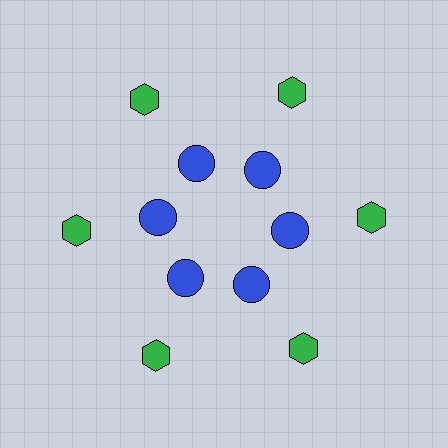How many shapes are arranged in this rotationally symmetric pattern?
There are 12 shapes, arranged in 6 groups of 2.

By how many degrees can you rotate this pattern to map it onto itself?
The pattern maps onto itself every 60 degrees of rotation.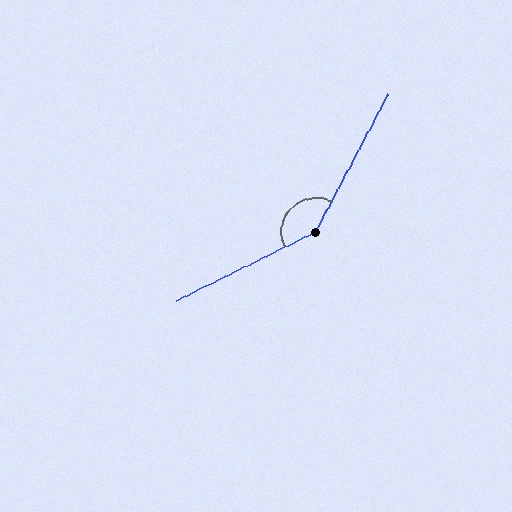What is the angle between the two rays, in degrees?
Approximately 144 degrees.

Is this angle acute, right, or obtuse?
It is obtuse.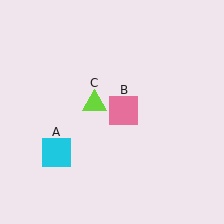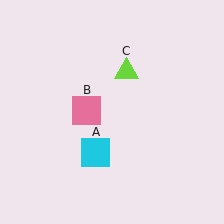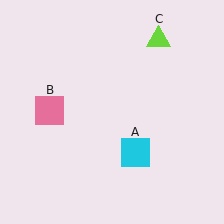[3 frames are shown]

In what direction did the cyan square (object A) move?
The cyan square (object A) moved right.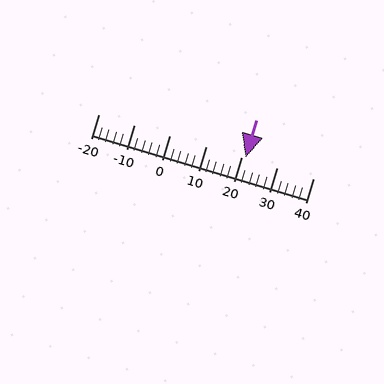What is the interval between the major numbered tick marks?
The major tick marks are spaced 10 units apart.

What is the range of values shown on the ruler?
The ruler shows values from -20 to 40.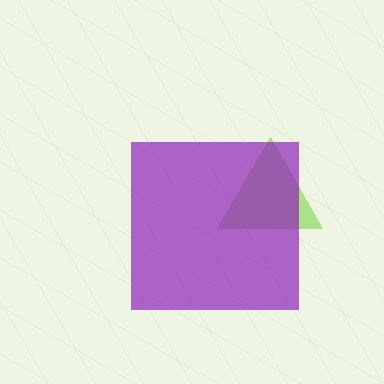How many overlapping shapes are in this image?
There are 2 overlapping shapes in the image.